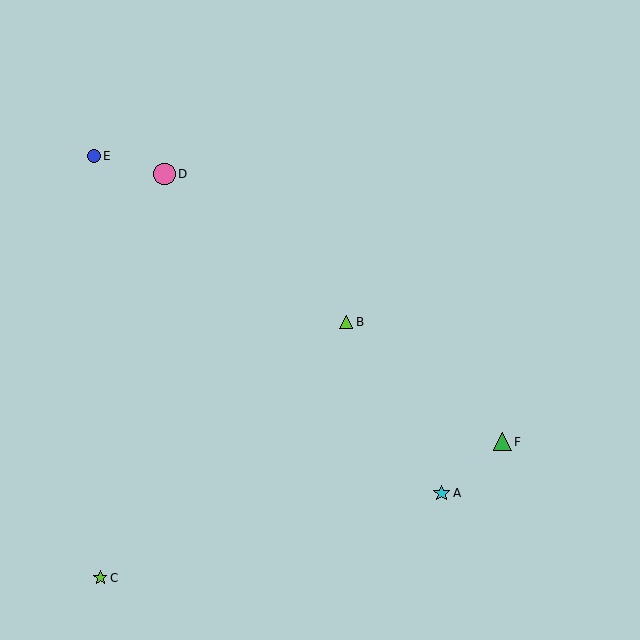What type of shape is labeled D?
Shape D is a pink circle.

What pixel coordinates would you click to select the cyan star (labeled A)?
Click at (442, 493) to select the cyan star A.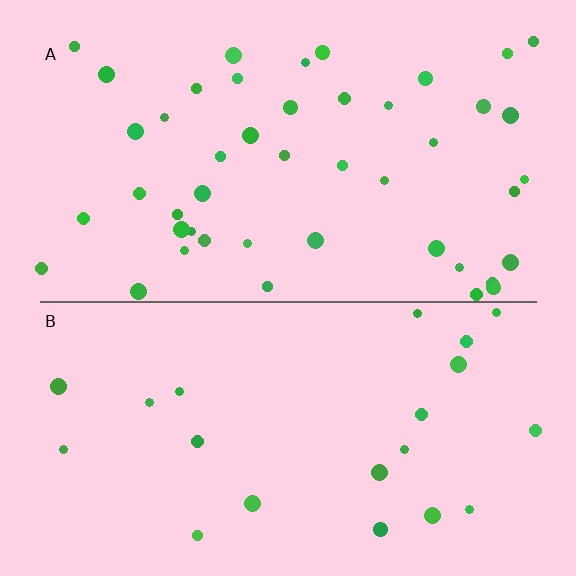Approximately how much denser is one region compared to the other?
Approximately 2.2× — region A over region B.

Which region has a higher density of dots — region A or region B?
A (the top).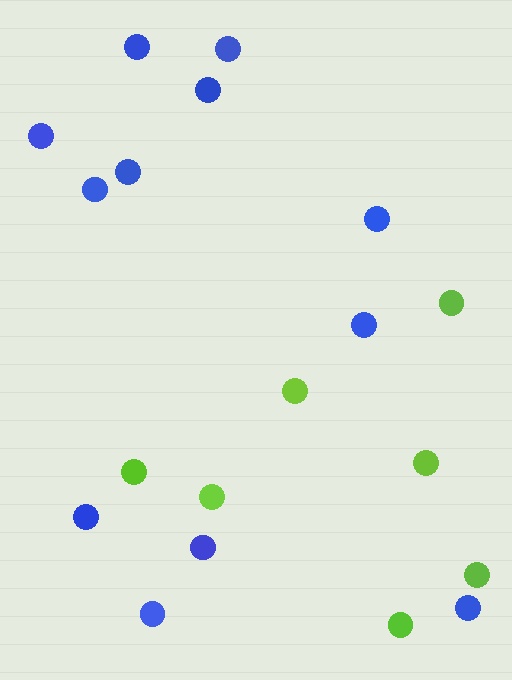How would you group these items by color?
There are 2 groups: one group of blue circles (12) and one group of lime circles (7).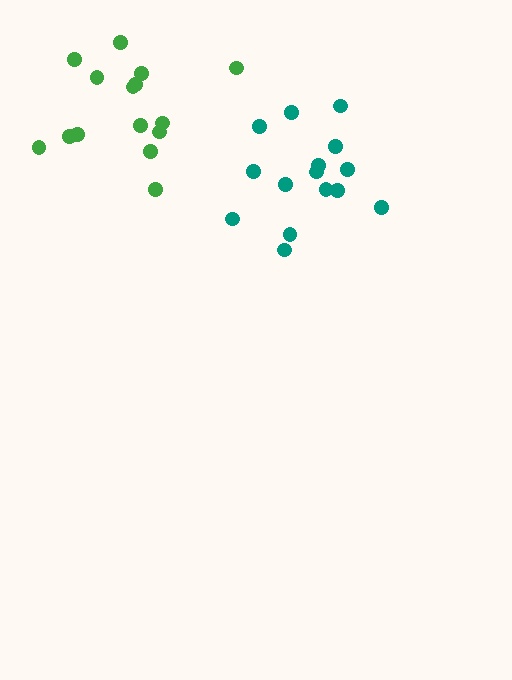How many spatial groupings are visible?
There are 2 spatial groupings.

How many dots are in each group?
Group 1: 15 dots, Group 2: 15 dots (30 total).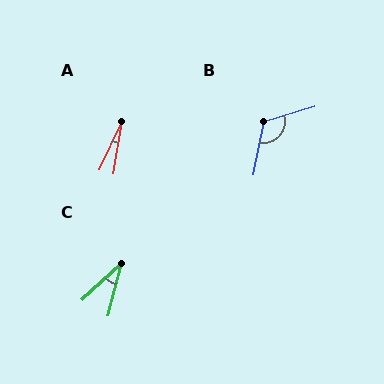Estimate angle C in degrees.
Approximately 33 degrees.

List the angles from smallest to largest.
A (15°), C (33°), B (117°).